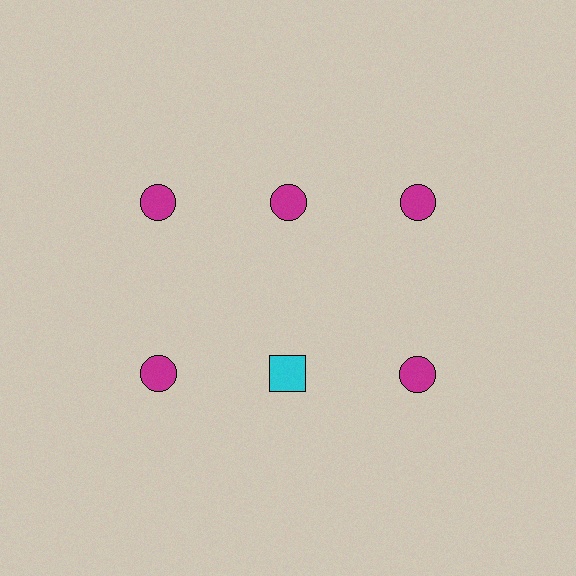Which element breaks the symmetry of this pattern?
The cyan square in the second row, second from left column breaks the symmetry. All other shapes are magenta circles.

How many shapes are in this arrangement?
There are 6 shapes arranged in a grid pattern.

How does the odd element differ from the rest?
It differs in both color (cyan instead of magenta) and shape (square instead of circle).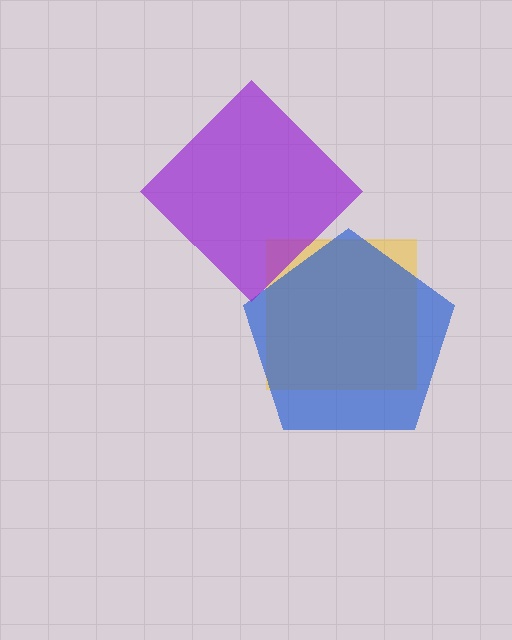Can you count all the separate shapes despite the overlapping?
Yes, there are 3 separate shapes.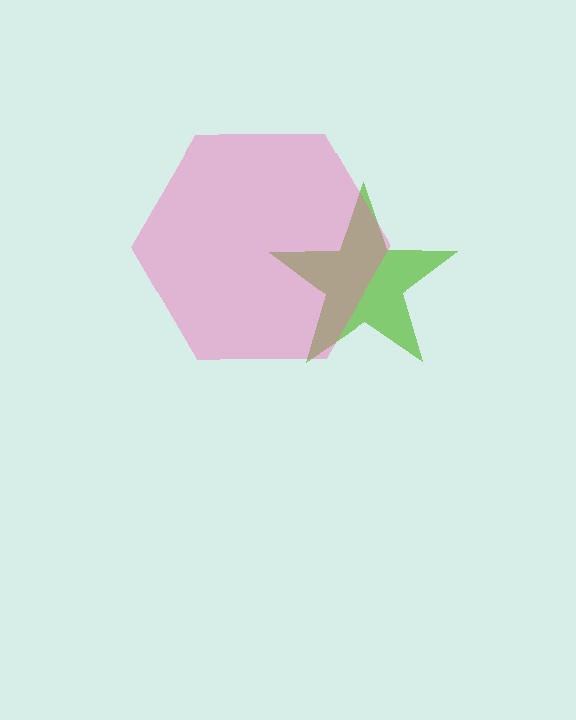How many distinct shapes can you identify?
There are 2 distinct shapes: a lime star, a pink hexagon.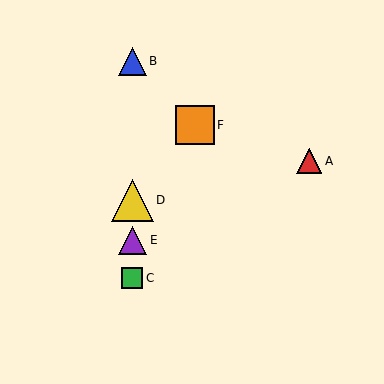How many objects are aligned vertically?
4 objects (B, C, D, E) are aligned vertically.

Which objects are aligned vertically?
Objects B, C, D, E are aligned vertically.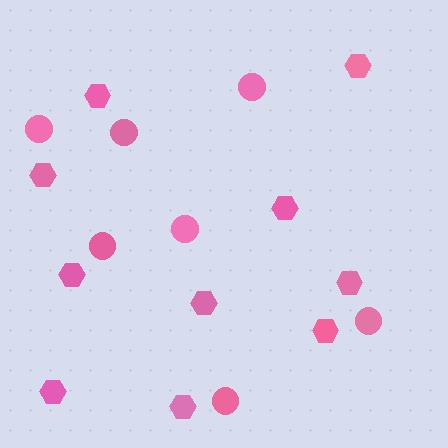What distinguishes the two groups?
There are 2 groups: one group of hexagons (10) and one group of circles (7).